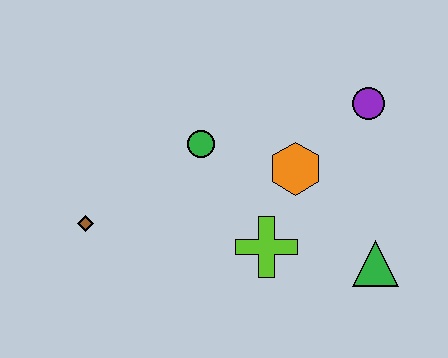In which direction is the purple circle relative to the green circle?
The purple circle is to the right of the green circle.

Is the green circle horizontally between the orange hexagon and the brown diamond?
Yes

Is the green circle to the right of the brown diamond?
Yes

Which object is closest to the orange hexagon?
The lime cross is closest to the orange hexagon.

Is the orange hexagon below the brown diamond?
No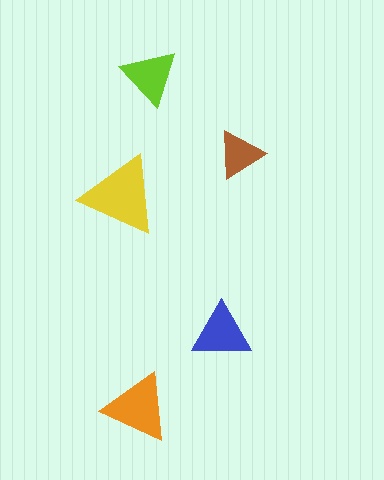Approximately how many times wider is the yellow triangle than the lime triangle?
About 1.5 times wider.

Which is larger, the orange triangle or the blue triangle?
The orange one.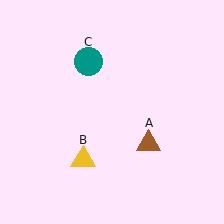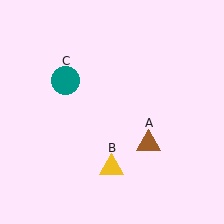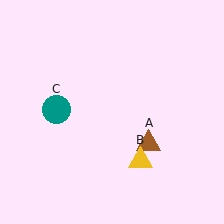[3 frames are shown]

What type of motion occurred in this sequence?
The yellow triangle (object B), teal circle (object C) rotated counterclockwise around the center of the scene.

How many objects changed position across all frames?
2 objects changed position: yellow triangle (object B), teal circle (object C).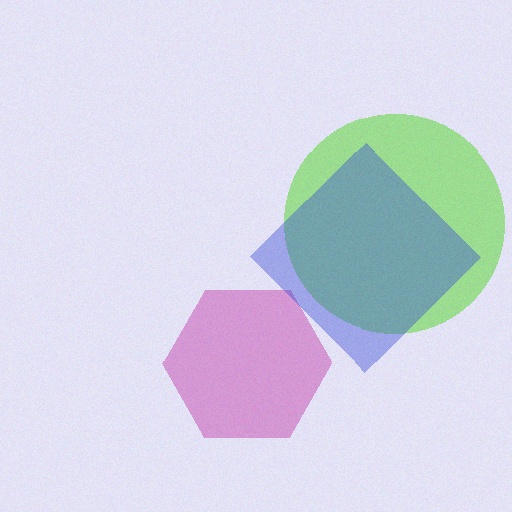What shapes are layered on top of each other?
The layered shapes are: a magenta hexagon, a lime circle, a blue diamond.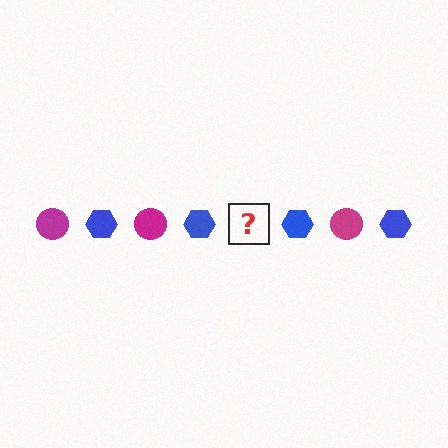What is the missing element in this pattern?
The missing element is a magenta circle.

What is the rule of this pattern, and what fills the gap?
The rule is that the pattern alternates between magenta circle and blue hexagon. The gap should be filled with a magenta circle.